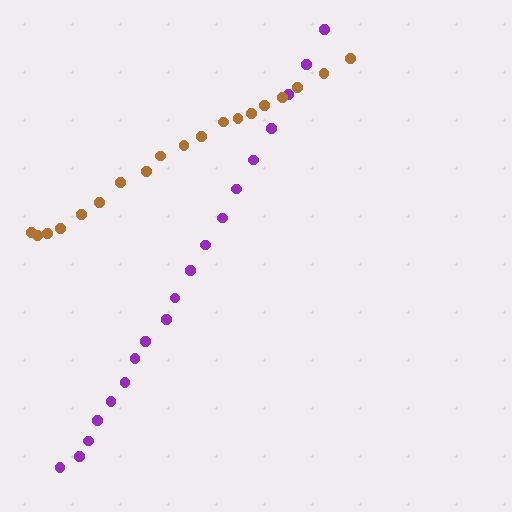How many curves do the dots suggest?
There are 2 distinct paths.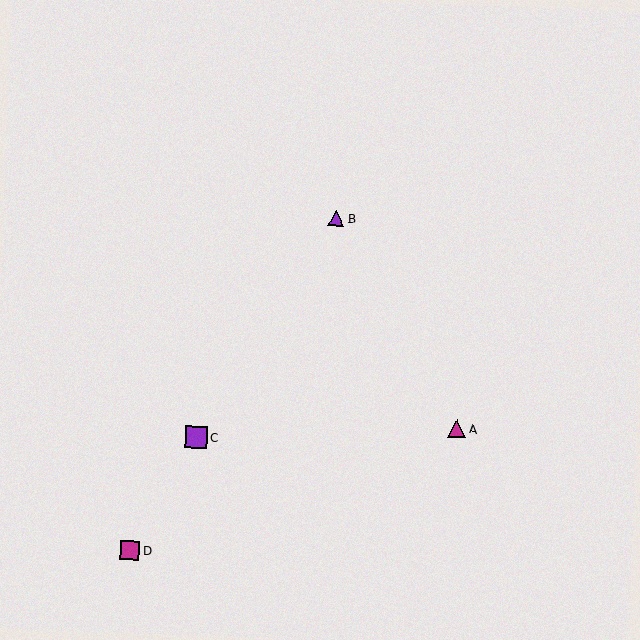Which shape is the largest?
The purple square (labeled C) is the largest.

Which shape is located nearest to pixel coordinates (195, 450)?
The purple square (labeled C) at (196, 437) is nearest to that location.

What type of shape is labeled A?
Shape A is a magenta triangle.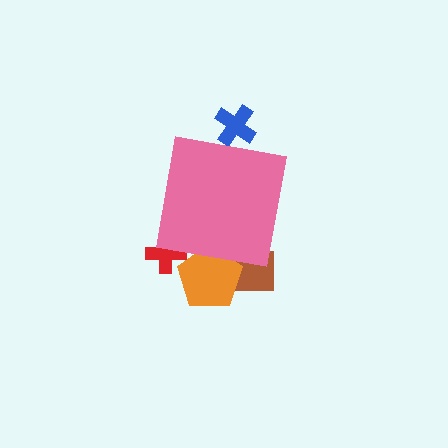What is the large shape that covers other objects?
A pink square.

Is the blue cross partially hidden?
Yes, the blue cross is partially hidden behind the pink square.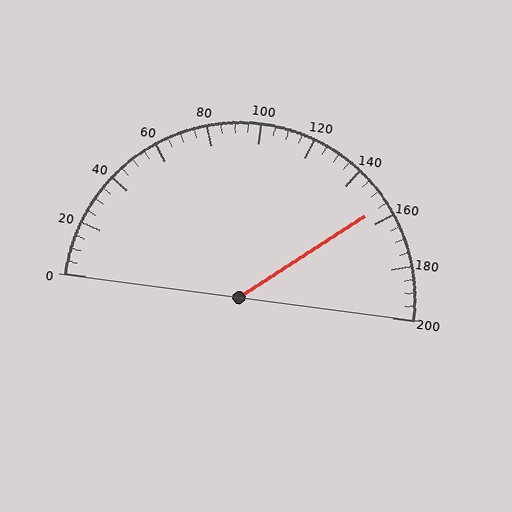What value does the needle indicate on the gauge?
The needle indicates approximately 155.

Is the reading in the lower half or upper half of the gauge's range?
The reading is in the upper half of the range (0 to 200).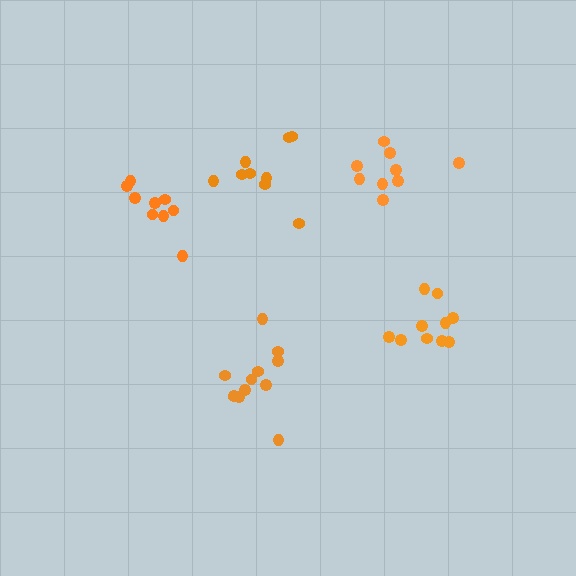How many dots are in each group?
Group 1: 10 dots, Group 2: 9 dots, Group 3: 9 dots, Group 4: 9 dots, Group 5: 12 dots (49 total).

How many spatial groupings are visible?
There are 5 spatial groupings.